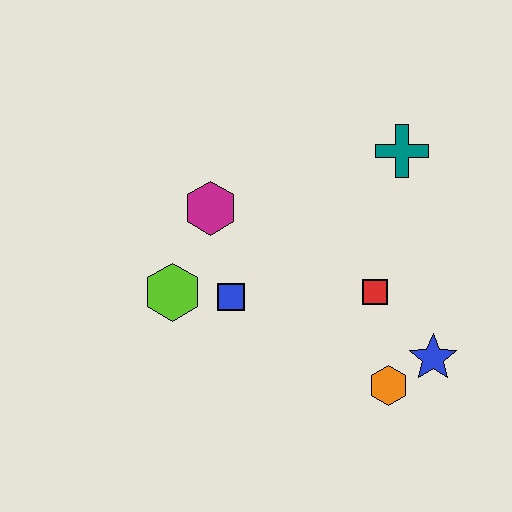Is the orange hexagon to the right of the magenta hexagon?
Yes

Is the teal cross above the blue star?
Yes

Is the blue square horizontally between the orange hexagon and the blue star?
No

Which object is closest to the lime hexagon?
The blue square is closest to the lime hexagon.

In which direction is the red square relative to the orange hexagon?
The red square is above the orange hexagon.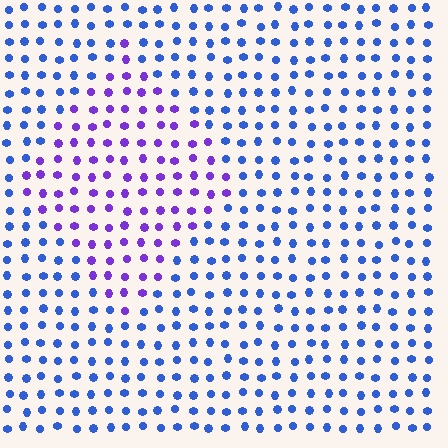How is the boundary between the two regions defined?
The boundary is defined purely by a slight shift in hue (about 44 degrees). Spacing, size, and orientation are identical on both sides.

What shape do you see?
I see a diamond.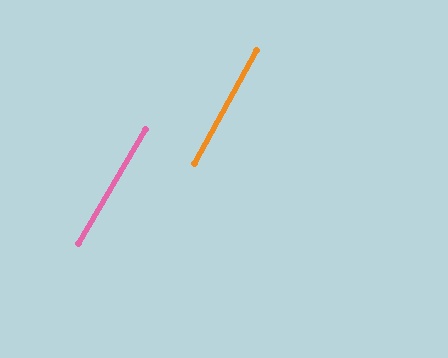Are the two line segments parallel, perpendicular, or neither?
Parallel — their directions differ by only 2.0°.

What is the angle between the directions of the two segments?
Approximately 2 degrees.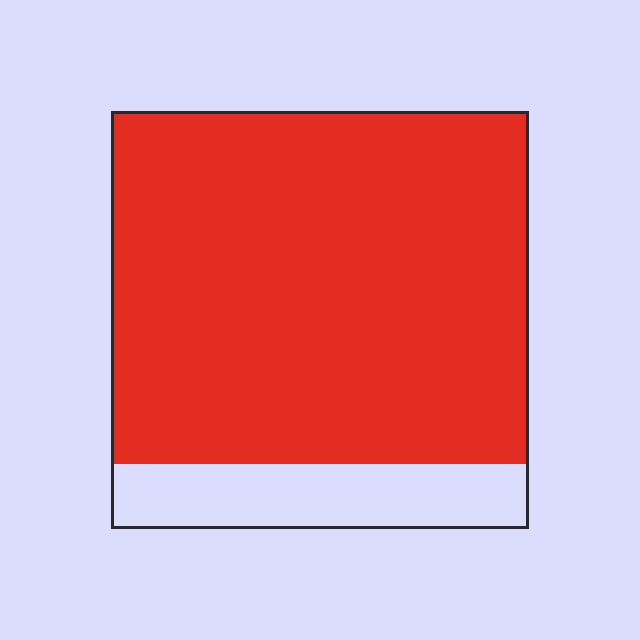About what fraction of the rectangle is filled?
About five sixths (5/6).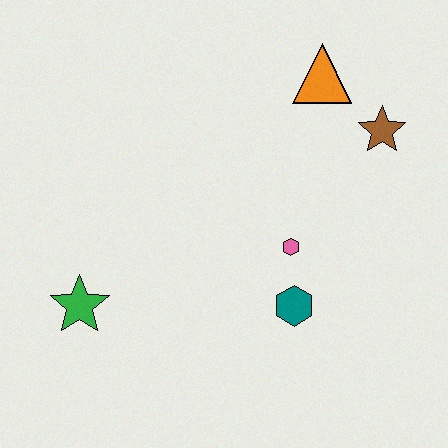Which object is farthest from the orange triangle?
The green star is farthest from the orange triangle.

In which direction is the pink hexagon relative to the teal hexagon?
The pink hexagon is above the teal hexagon.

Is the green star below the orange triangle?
Yes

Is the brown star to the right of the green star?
Yes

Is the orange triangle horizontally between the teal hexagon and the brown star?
Yes